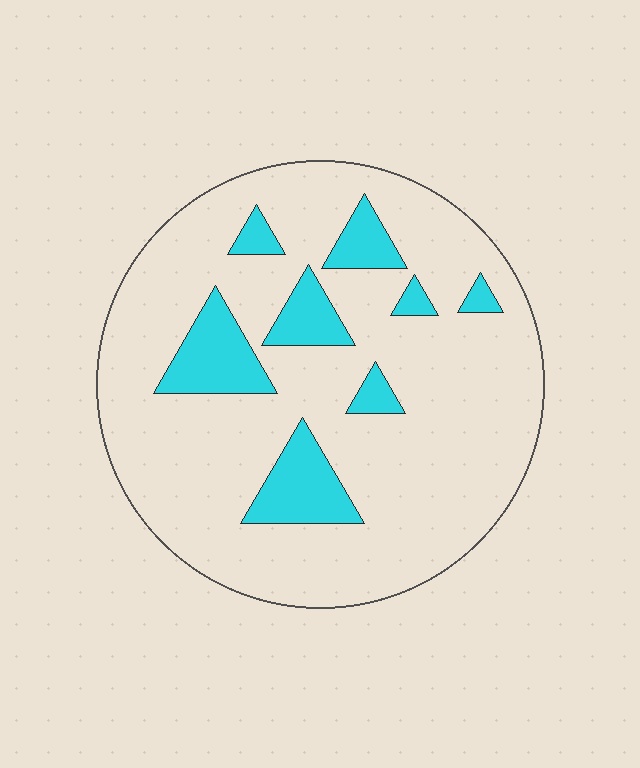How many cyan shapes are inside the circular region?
8.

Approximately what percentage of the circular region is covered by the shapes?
Approximately 15%.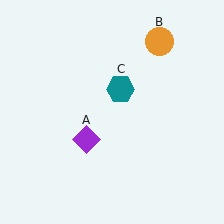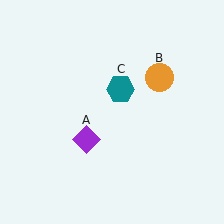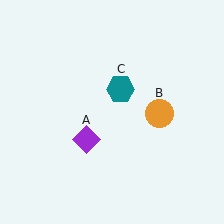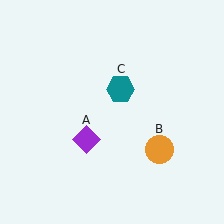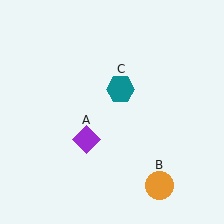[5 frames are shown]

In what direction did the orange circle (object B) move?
The orange circle (object B) moved down.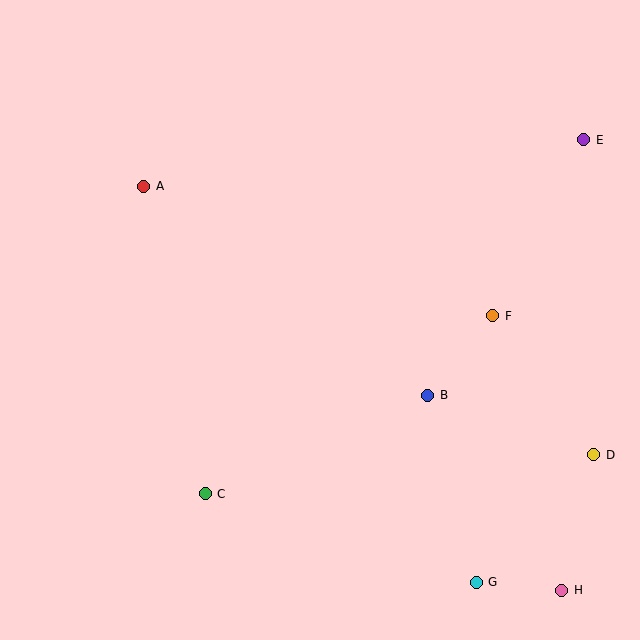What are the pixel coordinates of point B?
Point B is at (428, 395).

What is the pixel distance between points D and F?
The distance between D and F is 172 pixels.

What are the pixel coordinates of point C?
Point C is at (205, 494).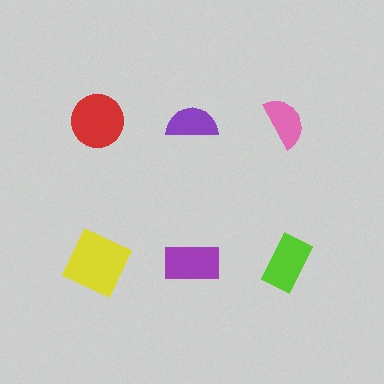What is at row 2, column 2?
A purple rectangle.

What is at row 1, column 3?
A pink semicircle.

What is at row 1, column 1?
A red circle.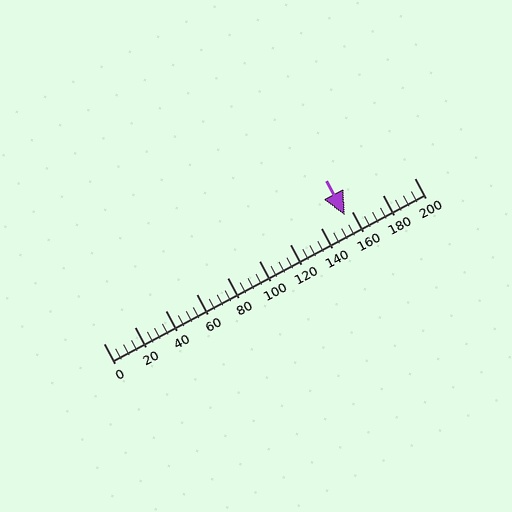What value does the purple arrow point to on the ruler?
The purple arrow points to approximately 155.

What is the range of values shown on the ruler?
The ruler shows values from 0 to 200.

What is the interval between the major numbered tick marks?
The major tick marks are spaced 20 units apart.